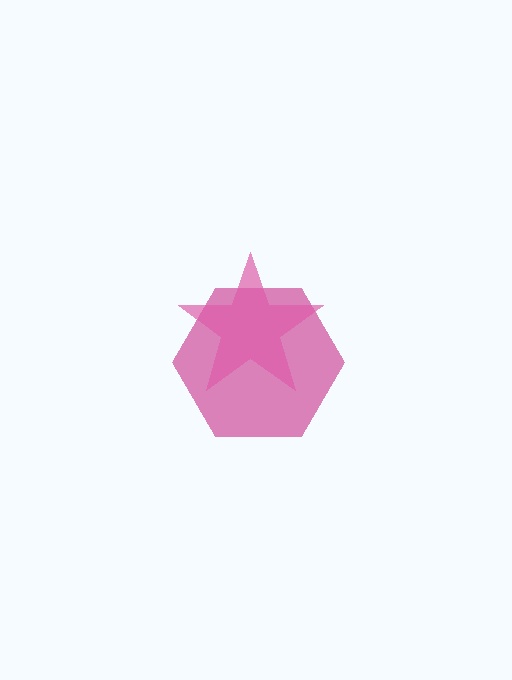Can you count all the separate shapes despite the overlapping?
Yes, there are 2 separate shapes.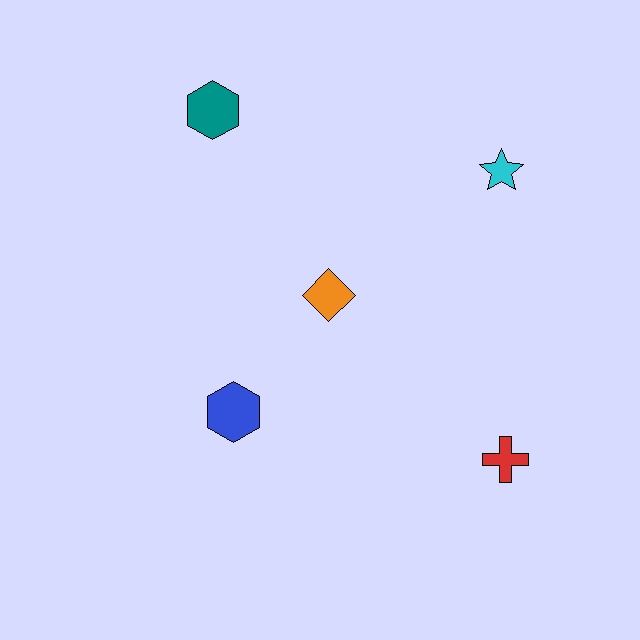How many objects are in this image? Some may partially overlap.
There are 5 objects.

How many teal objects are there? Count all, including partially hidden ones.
There is 1 teal object.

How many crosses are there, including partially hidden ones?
There is 1 cross.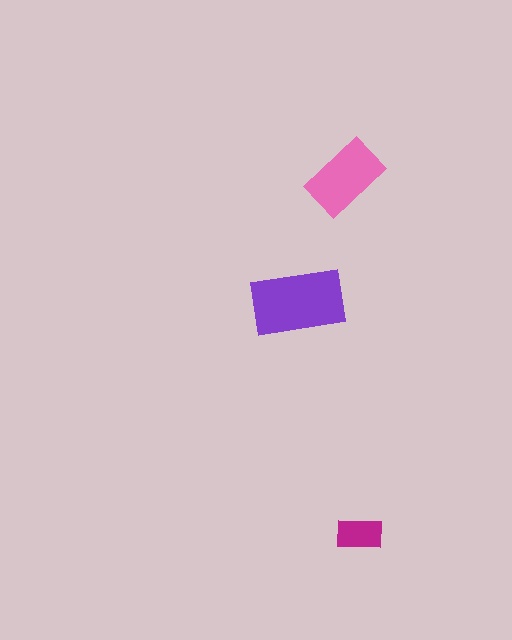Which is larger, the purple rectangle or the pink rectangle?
The purple one.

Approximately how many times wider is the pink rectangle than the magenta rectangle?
About 1.5 times wider.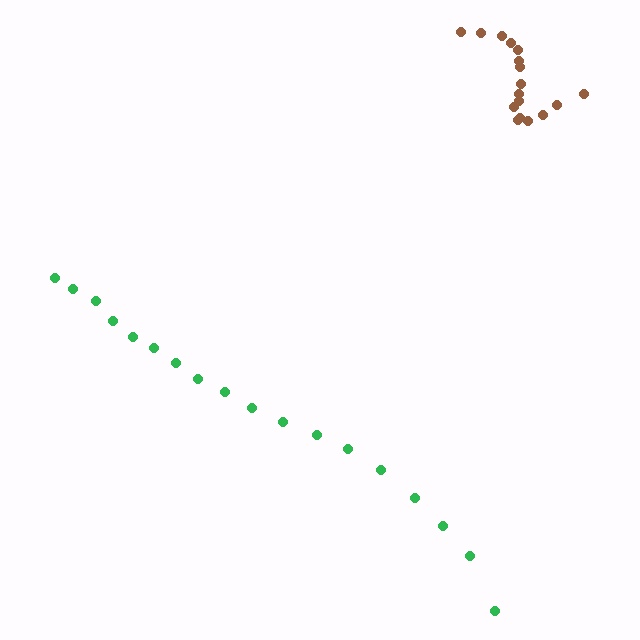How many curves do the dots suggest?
There are 2 distinct paths.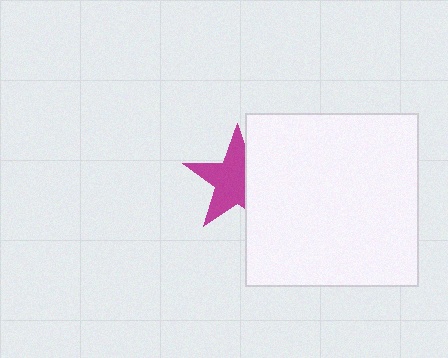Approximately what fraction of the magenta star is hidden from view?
Roughly 34% of the magenta star is hidden behind the white square.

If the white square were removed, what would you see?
You would see the complete magenta star.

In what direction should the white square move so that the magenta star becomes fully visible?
The white square should move right. That is the shortest direction to clear the overlap and leave the magenta star fully visible.